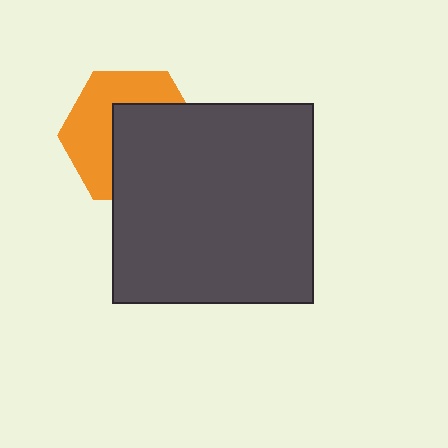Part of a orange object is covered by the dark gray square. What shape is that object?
It is a hexagon.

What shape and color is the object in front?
The object in front is a dark gray square.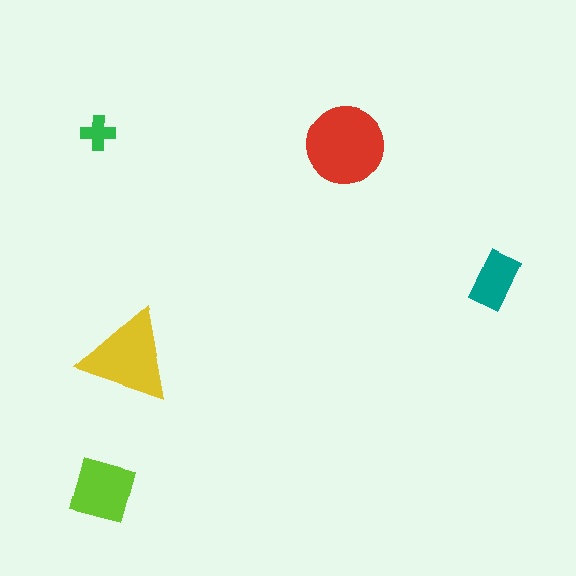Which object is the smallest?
The green cross.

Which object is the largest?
The red circle.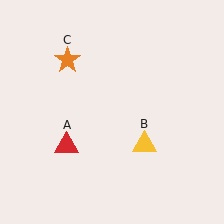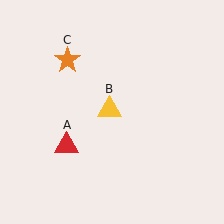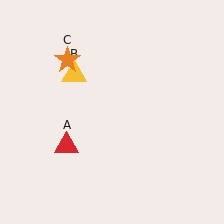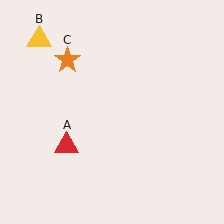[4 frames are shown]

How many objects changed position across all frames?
1 object changed position: yellow triangle (object B).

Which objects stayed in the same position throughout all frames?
Red triangle (object A) and orange star (object C) remained stationary.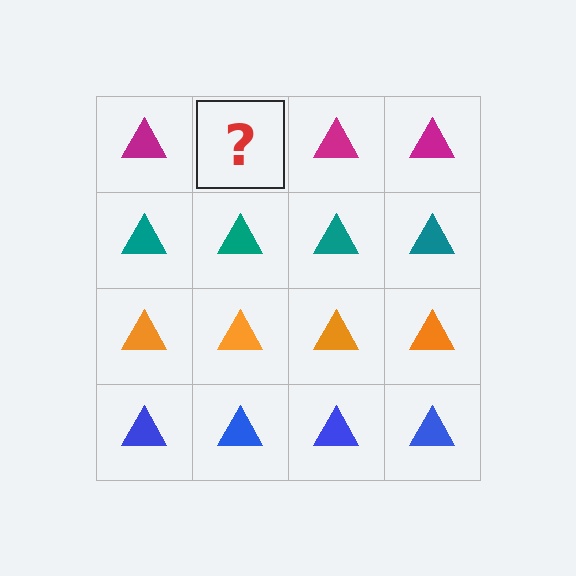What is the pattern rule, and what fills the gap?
The rule is that each row has a consistent color. The gap should be filled with a magenta triangle.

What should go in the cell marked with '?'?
The missing cell should contain a magenta triangle.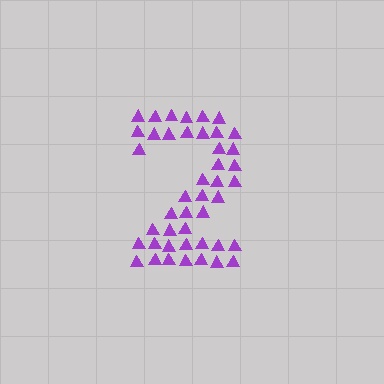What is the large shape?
The large shape is the digit 2.